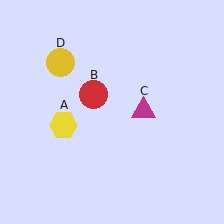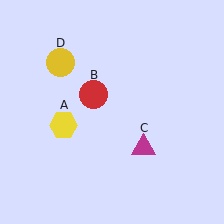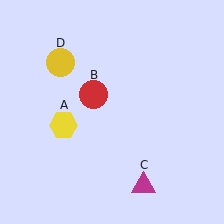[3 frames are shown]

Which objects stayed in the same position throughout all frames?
Yellow hexagon (object A) and red circle (object B) and yellow circle (object D) remained stationary.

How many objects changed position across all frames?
1 object changed position: magenta triangle (object C).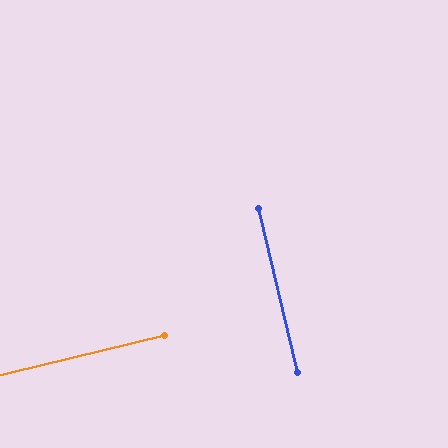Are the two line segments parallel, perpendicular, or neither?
Perpendicular — they meet at approximately 90°.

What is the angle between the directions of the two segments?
Approximately 90 degrees.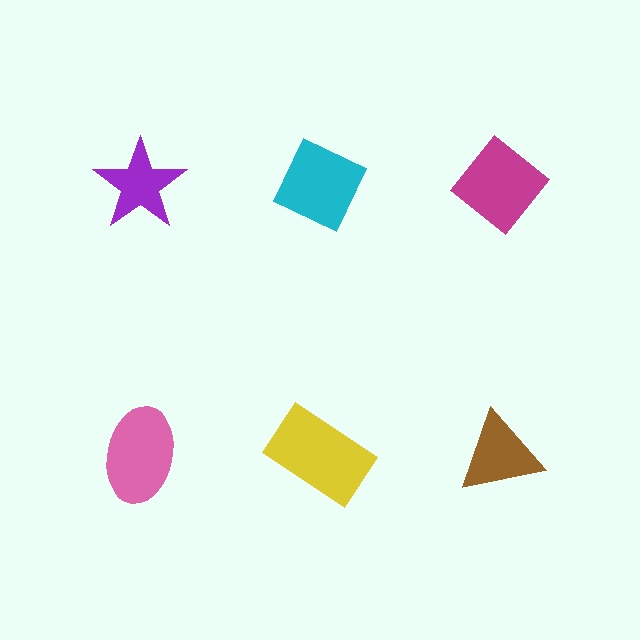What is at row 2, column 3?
A brown triangle.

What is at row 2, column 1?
A pink ellipse.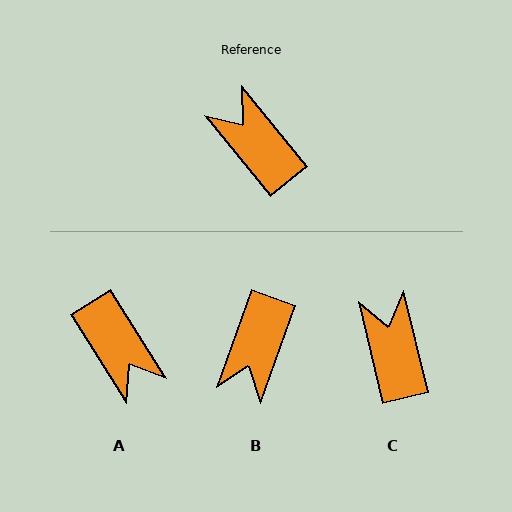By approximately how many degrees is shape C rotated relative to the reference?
Approximately 26 degrees clockwise.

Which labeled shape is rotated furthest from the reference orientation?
A, about 173 degrees away.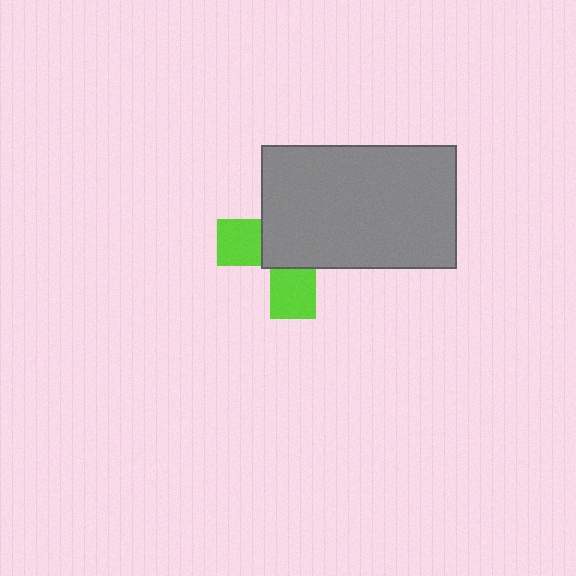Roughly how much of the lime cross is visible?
A small part of it is visible (roughly 36%).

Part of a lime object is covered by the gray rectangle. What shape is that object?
It is a cross.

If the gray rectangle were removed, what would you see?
You would see the complete lime cross.